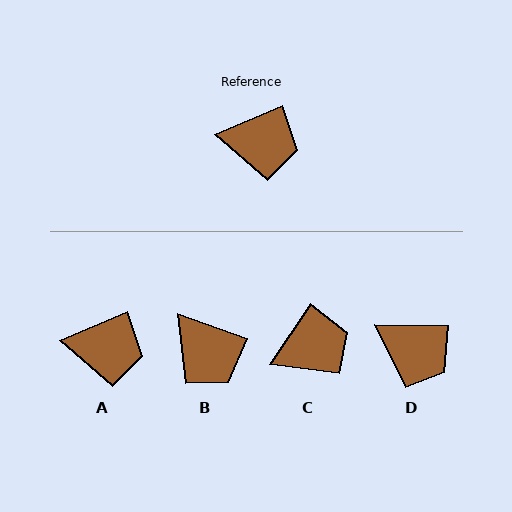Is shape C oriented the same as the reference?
No, it is off by about 34 degrees.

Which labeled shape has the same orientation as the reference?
A.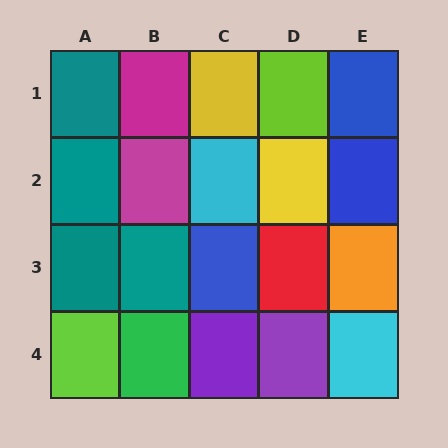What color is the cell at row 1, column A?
Teal.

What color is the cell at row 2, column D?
Yellow.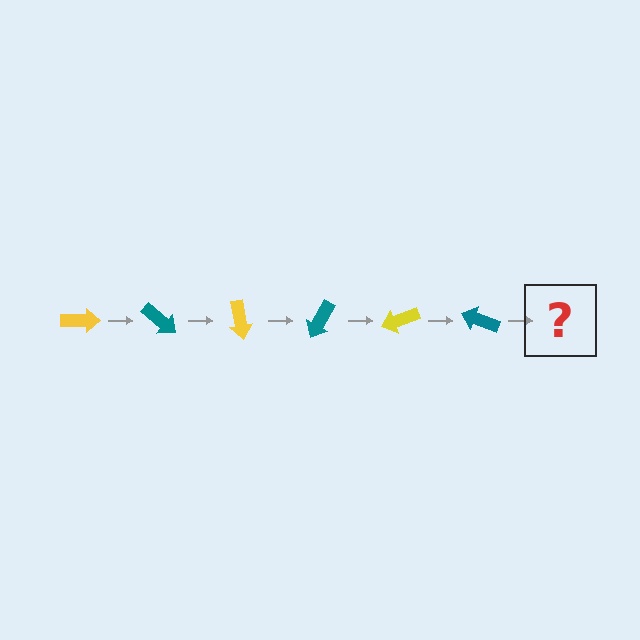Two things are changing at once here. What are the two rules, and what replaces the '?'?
The two rules are that it rotates 40 degrees each step and the color cycles through yellow and teal. The '?' should be a yellow arrow, rotated 240 degrees from the start.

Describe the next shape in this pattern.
It should be a yellow arrow, rotated 240 degrees from the start.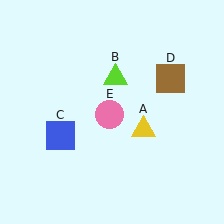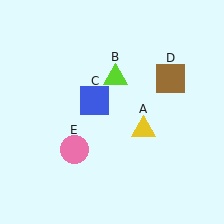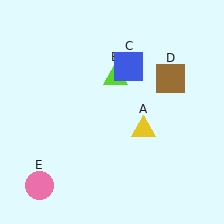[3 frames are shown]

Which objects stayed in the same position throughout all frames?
Yellow triangle (object A) and lime triangle (object B) and brown square (object D) remained stationary.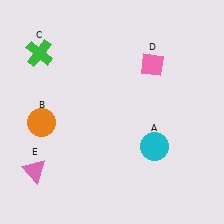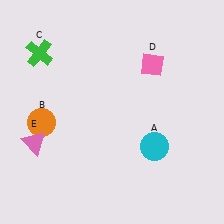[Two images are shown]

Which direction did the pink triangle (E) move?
The pink triangle (E) moved up.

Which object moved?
The pink triangle (E) moved up.